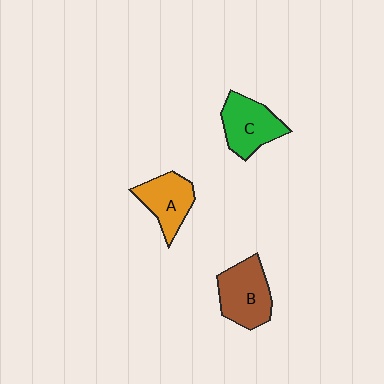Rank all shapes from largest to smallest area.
From largest to smallest: B (brown), C (green), A (orange).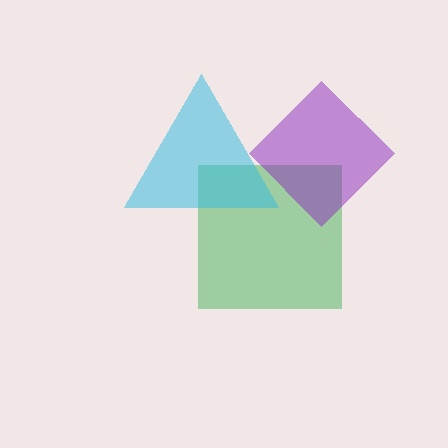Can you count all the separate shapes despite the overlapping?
Yes, there are 3 separate shapes.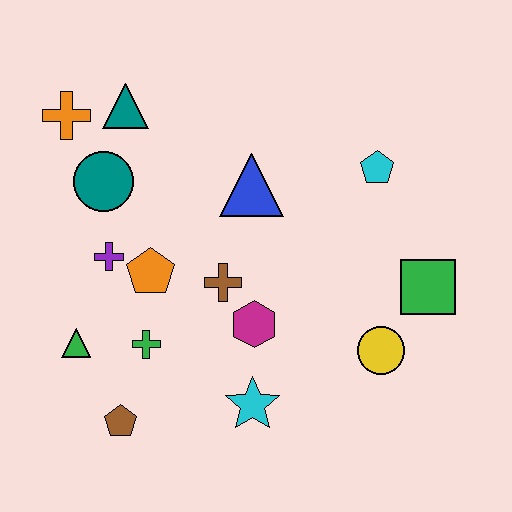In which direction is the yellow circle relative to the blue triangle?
The yellow circle is below the blue triangle.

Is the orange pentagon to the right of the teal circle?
Yes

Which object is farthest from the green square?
The orange cross is farthest from the green square.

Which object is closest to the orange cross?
The teal triangle is closest to the orange cross.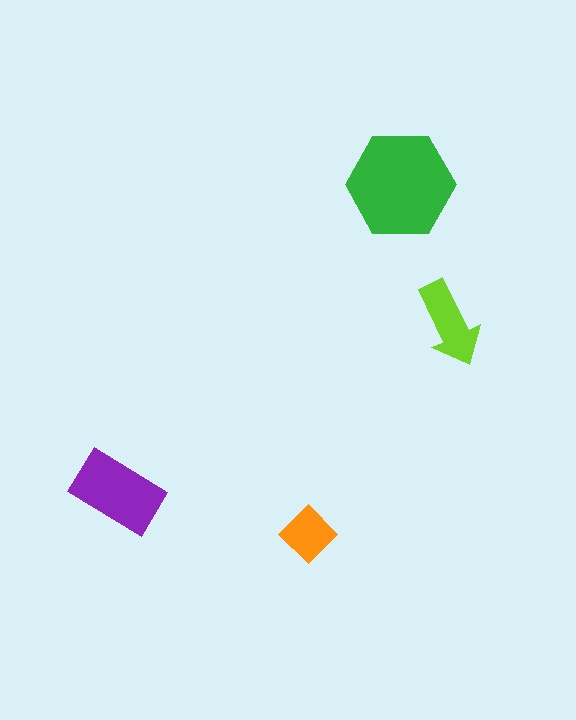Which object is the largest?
The green hexagon.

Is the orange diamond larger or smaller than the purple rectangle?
Smaller.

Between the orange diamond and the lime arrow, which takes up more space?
The lime arrow.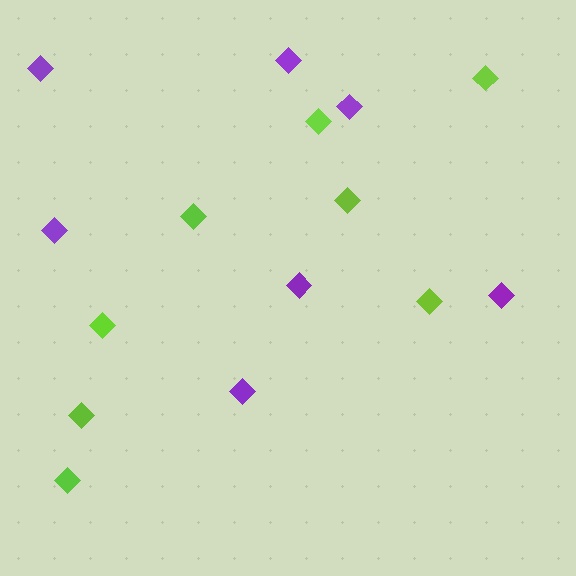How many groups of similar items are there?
There are 2 groups: one group of purple diamonds (7) and one group of lime diamonds (8).